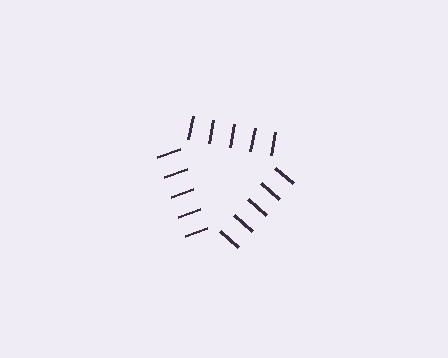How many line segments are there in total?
15 — 5 along each of the 3 edges.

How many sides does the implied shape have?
3 sides — the line-ends trace a triangle.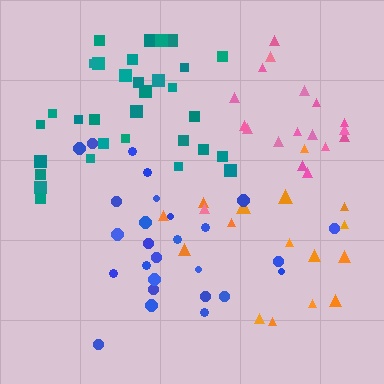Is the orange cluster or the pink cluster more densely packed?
Pink.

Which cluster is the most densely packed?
Teal.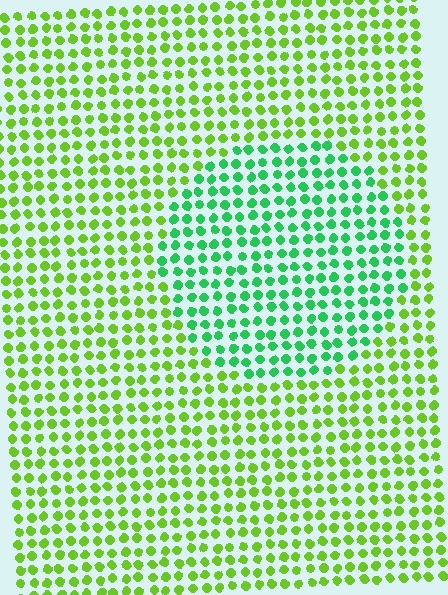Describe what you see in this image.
The image is filled with small lime elements in a uniform arrangement. A circle-shaped region is visible where the elements are tinted to a slightly different hue, forming a subtle color boundary.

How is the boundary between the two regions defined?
The boundary is defined purely by a slight shift in hue (about 44 degrees). Spacing, size, and orientation are identical on both sides.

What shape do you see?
I see a circle.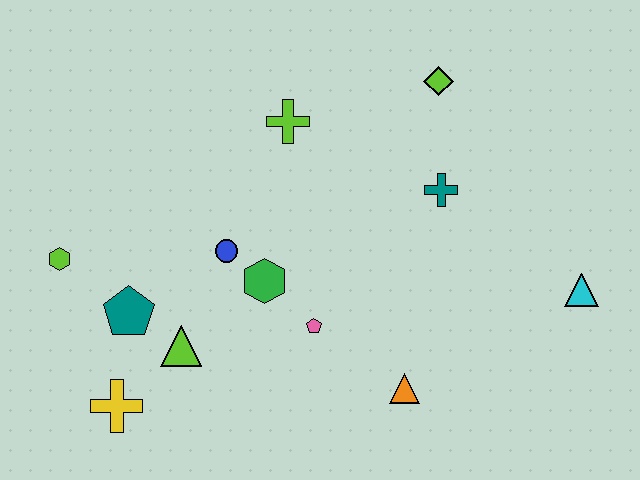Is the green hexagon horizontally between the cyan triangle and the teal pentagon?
Yes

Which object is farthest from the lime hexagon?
The cyan triangle is farthest from the lime hexagon.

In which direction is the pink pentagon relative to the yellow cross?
The pink pentagon is to the right of the yellow cross.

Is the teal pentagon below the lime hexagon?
Yes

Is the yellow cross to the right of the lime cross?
No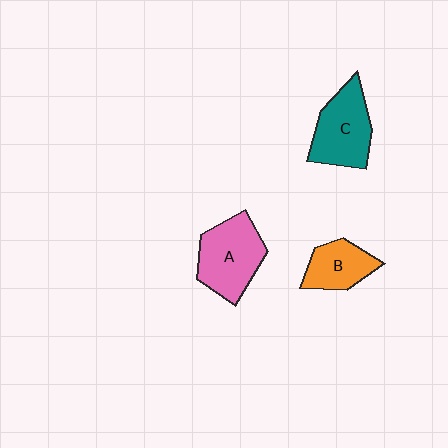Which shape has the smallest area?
Shape B (orange).